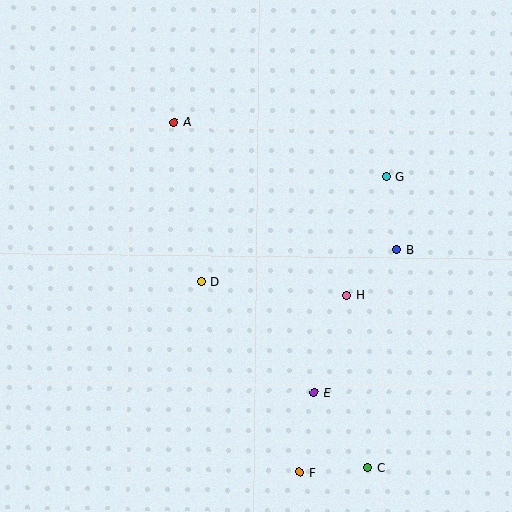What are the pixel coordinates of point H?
Point H is at (346, 296).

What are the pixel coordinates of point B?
Point B is at (397, 249).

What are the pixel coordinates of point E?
Point E is at (314, 393).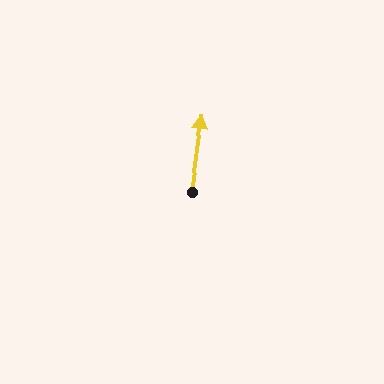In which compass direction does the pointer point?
North.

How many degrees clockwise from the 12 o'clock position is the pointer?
Approximately 8 degrees.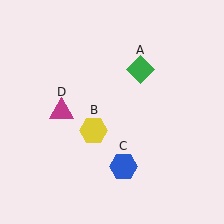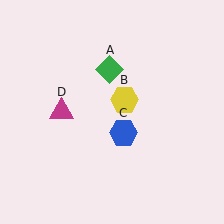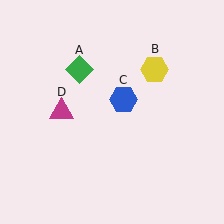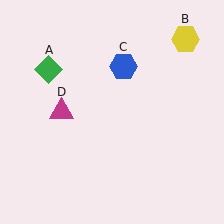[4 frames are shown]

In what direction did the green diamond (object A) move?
The green diamond (object A) moved left.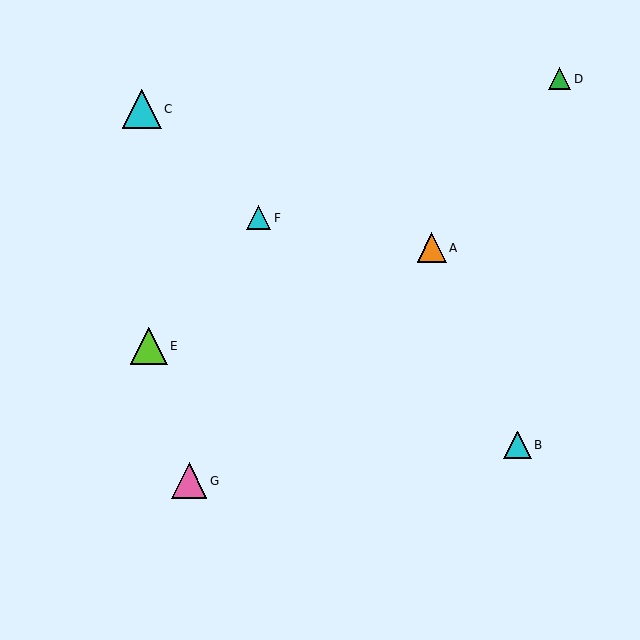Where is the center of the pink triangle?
The center of the pink triangle is at (189, 481).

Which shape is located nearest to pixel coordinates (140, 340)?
The lime triangle (labeled E) at (149, 346) is nearest to that location.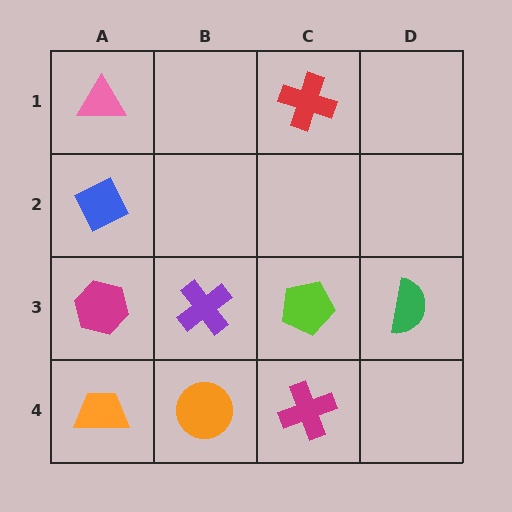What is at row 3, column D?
A green semicircle.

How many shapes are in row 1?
2 shapes.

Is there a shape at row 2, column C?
No, that cell is empty.